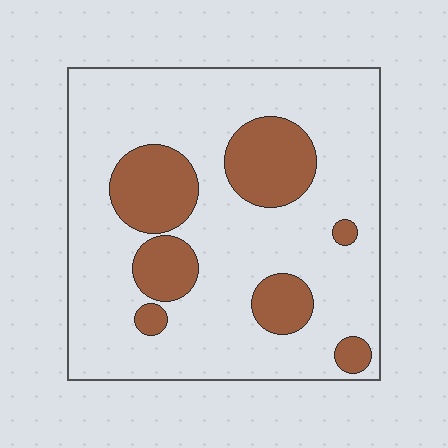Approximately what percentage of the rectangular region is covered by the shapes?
Approximately 20%.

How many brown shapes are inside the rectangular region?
7.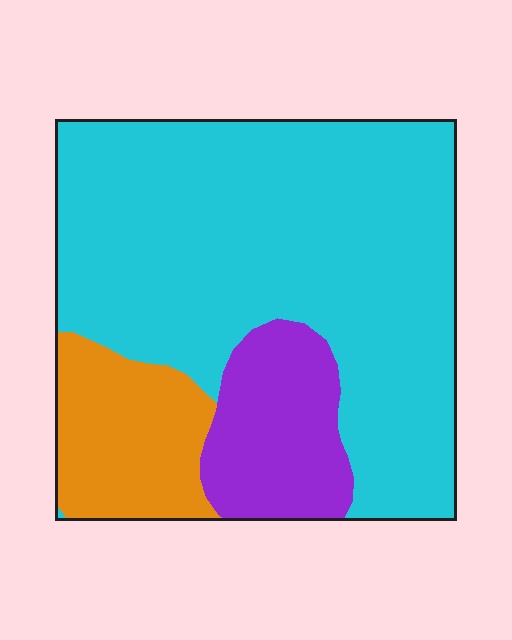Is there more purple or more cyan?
Cyan.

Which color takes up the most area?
Cyan, at roughly 70%.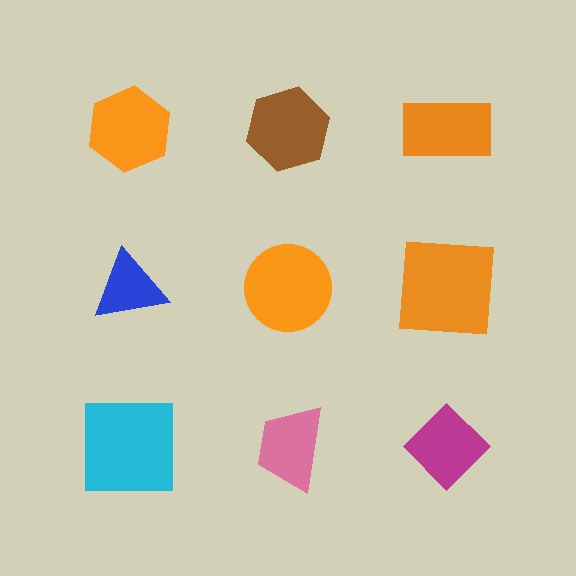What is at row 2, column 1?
A blue triangle.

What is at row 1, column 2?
A brown hexagon.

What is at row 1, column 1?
An orange hexagon.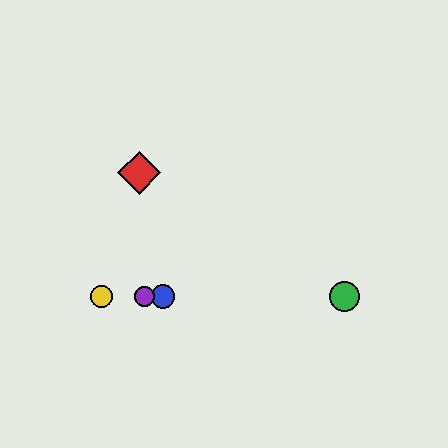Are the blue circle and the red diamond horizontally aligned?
No, the blue circle is at y≈297 and the red diamond is at y≈173.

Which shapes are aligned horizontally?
The blue circle, the green circle, the yellow circle, the purple circle are aligned horizontally.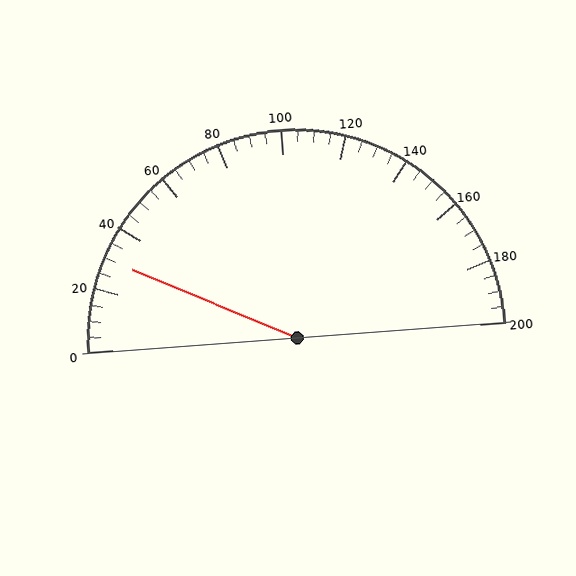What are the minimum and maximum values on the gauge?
The gauge ranges from 0 to 200.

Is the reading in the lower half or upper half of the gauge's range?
The reading is in the lower half of the range (0 to 200).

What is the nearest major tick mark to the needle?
The nearest major tick mark is 40.